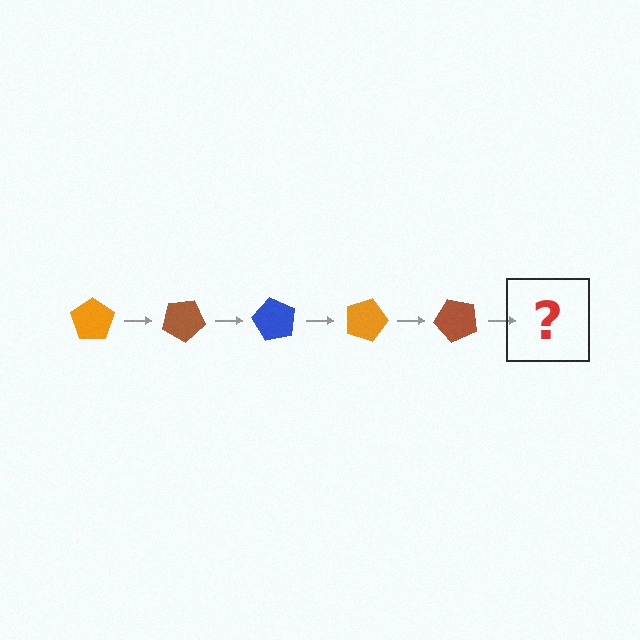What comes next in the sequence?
The next element should be a blue pentagon, rotated 150 degrees from the start.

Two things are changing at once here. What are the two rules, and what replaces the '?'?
The two rules are that it rotates 30 degrees each step and the color cycles through orange, brown, and blue. The '?' should be a blue pentagon, rotated 150 degrees from the start.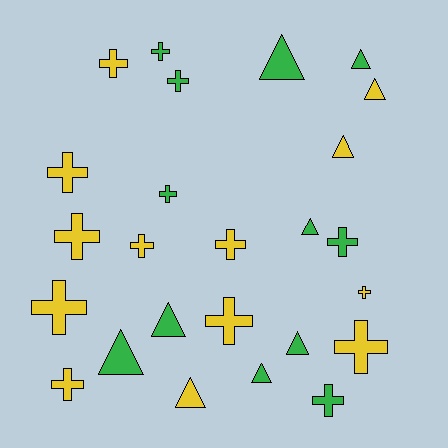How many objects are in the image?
There are 25 objects.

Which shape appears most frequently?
Cross, with 15 objects.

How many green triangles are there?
There are 7 green triangles.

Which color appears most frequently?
Yellow, with 13 objects.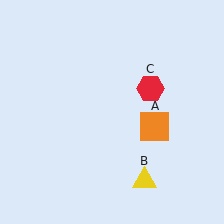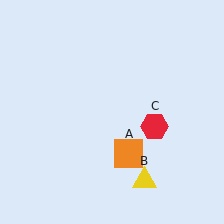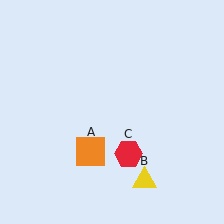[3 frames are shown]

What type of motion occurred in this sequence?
The orange square (object A), red hexagon (object C) rotated clockwise around the center of the scene.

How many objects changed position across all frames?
2 objects changed position: orange square (object A), red hexagon (object C).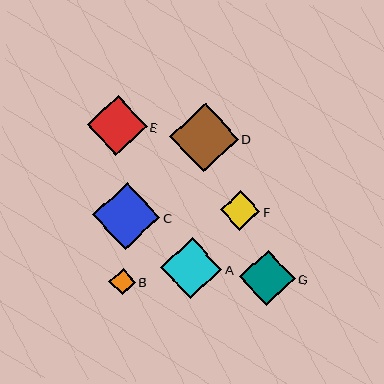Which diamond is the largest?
Diamond D is the largest with a size of approximately 69 pixels.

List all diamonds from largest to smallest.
From largest to smallest: D, C, A, E, G, F, B.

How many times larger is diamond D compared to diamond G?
Diamond D is approximately 1.2 times the size of diamond G.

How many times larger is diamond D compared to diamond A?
Diamond D is approximately 1.1 times the size of diamond A.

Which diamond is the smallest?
Diamond B is the smallest with a size of approximately 26 pixels.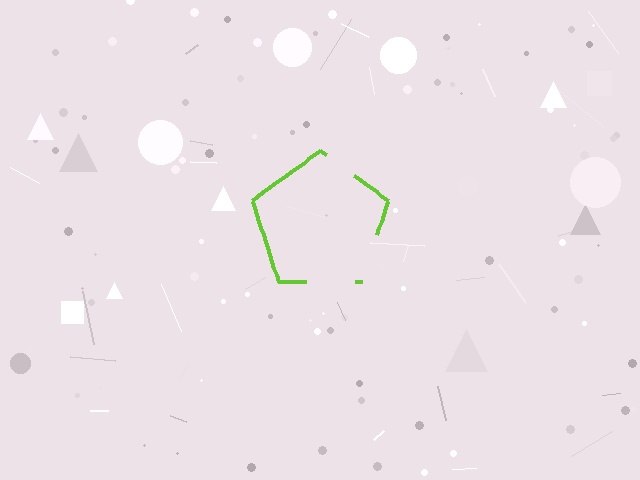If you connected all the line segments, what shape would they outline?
They would outline a pentagon.